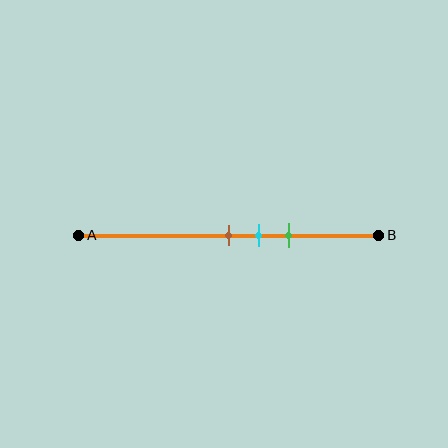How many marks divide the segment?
There are 3 marks dividing the segment.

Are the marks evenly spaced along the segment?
Yes, the marks are approximately evenly spaced.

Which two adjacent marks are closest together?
The brown and cyan marks are the closest adjacent pair.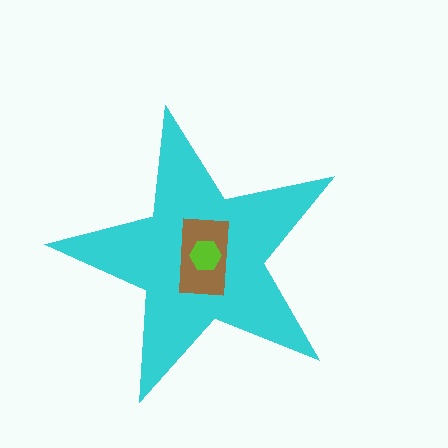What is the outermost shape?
The cyan star.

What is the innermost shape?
The lime hexagon.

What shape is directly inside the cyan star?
The brown rectangle.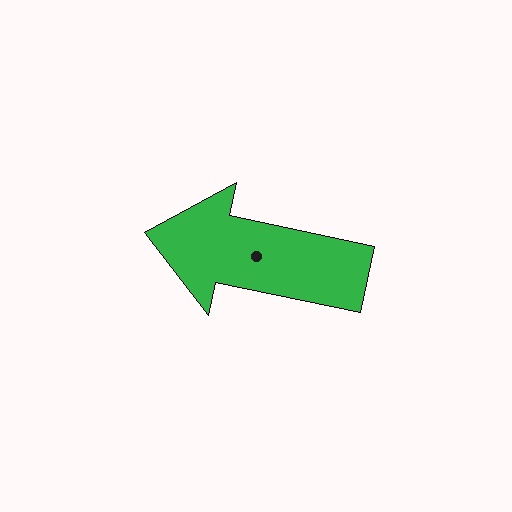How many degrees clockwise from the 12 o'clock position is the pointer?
Approximately 282 degrees.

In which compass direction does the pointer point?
West.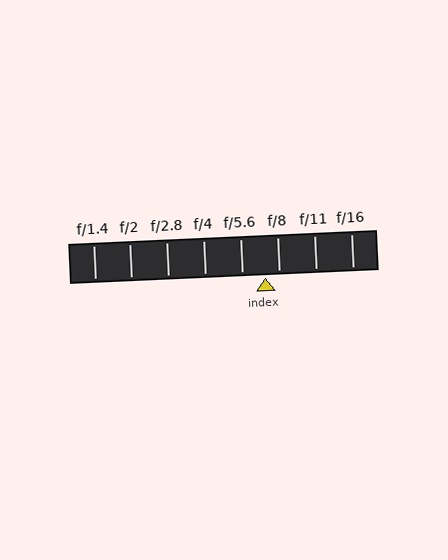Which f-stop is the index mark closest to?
The index mark is closest to f/8.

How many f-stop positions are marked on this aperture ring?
There are 8 f-stop positions marked.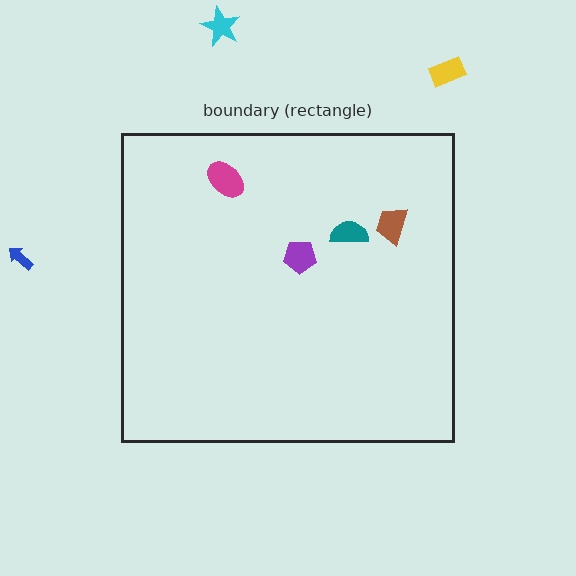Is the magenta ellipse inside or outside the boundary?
Inside.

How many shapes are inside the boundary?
4 inside, 3 outside.